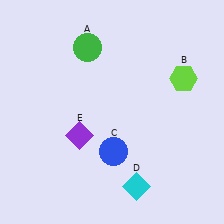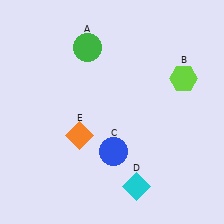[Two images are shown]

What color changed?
The diamond (E) changed from purple in Image 1 to orange in Image 2.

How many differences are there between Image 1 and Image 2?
There is 1 difference between the two images.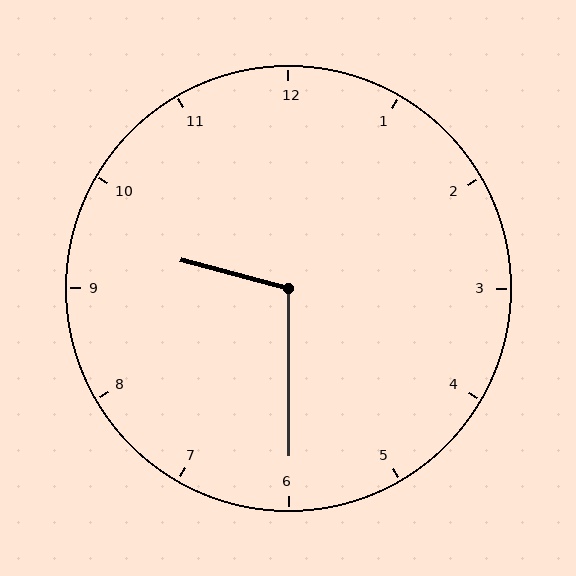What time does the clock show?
9:30.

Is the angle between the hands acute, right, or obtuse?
It is obtuse.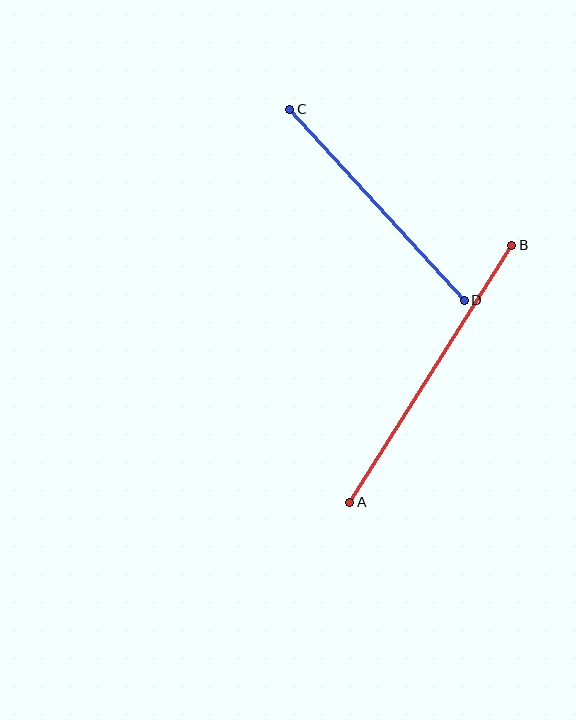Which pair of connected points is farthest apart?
Points A and B are farthest apart.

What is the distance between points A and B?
The distance is approximately 304 pixels.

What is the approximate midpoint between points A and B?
The midpoint is at approximately (431, 374) pixels.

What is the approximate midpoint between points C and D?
The midpoint is at approximately (377, 205) pixels.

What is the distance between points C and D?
The distance is approximately 258 pixels.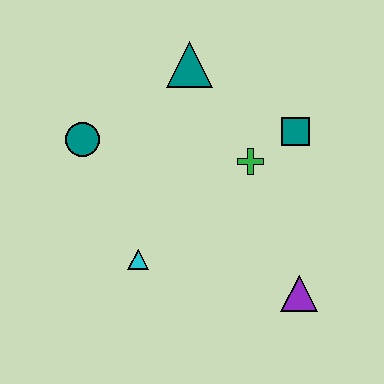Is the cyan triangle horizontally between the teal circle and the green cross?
Yes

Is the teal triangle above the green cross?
Yes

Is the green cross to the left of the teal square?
Yes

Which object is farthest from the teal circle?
The purple triangle is farthest from the teal circle.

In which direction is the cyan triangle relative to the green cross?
The cyan triangle is to the left of the green cross.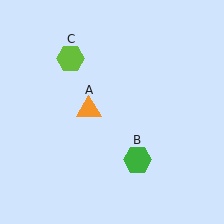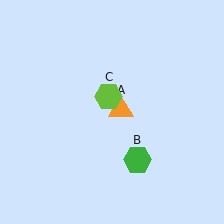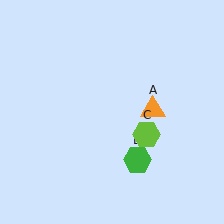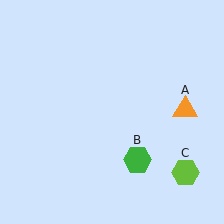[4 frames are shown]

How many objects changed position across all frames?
2 objects changed position: orange triangle (object A), lime hexagon (object C).